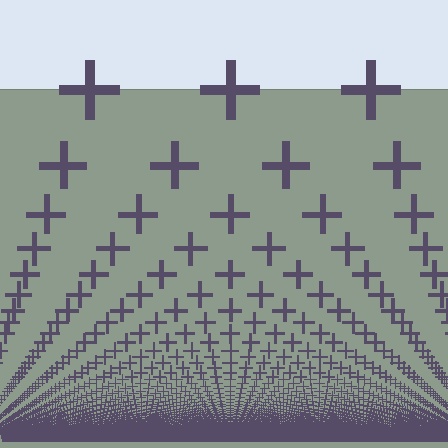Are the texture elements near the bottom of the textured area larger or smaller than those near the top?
Smaller. The gradient is inverted — elements near the bottom are smaller and denser.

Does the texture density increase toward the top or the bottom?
Density increases toward the bottom.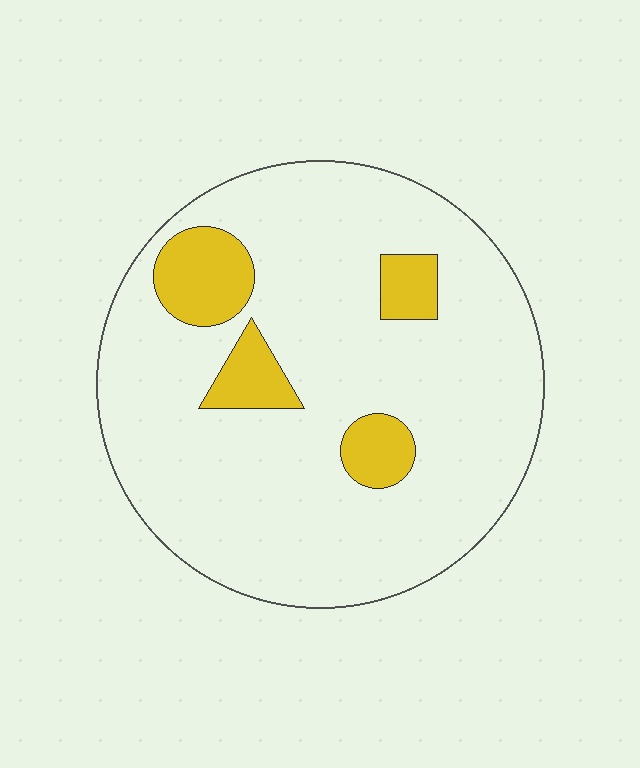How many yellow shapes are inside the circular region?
4.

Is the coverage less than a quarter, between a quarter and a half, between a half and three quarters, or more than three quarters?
Less than a quarter.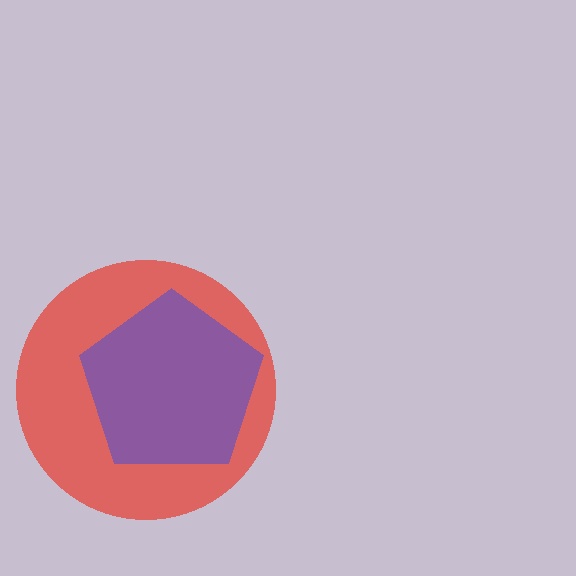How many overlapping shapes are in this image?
There are 2 overlapping shapes in the image.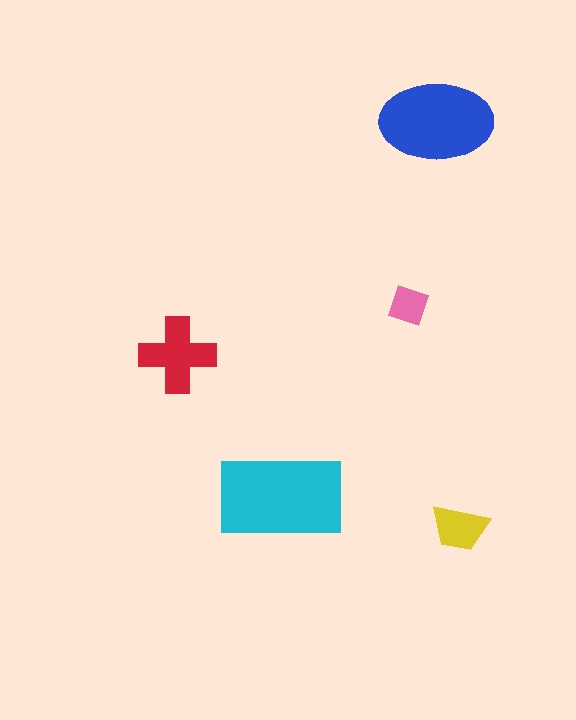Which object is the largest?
The cyan rectangle.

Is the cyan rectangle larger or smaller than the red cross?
Larger.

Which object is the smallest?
The pink square.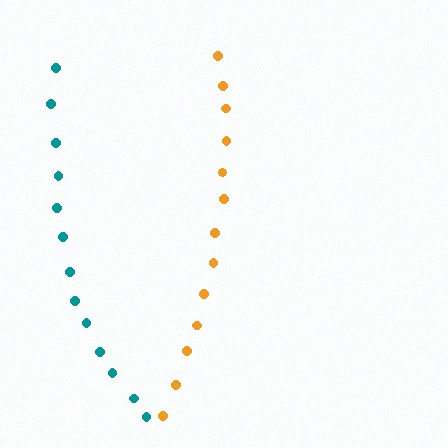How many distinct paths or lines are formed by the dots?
There are 2 distinct paths.